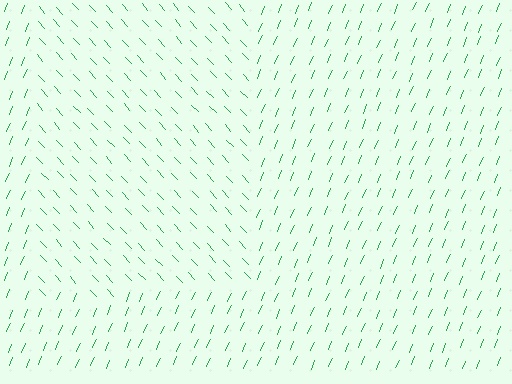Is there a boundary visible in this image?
Yes, there is a texture boundary formed by a change in line orientation.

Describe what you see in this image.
The image is filled with small green line segments. A rectangle region in the image has lines oriented differently from the surrounding lines, creating a visible texture boundary.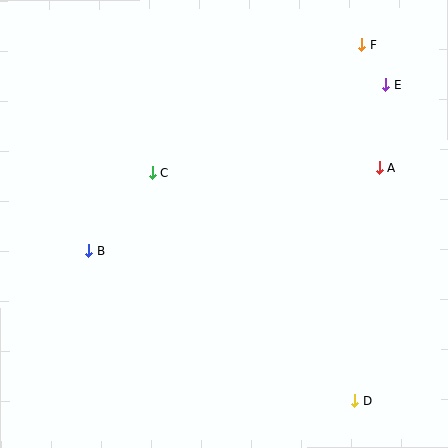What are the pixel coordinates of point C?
Point C is at (152, 173).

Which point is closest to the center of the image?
Point C at (152, 173) is closest to the center.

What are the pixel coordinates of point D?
Point D is at (355, 401).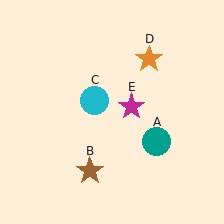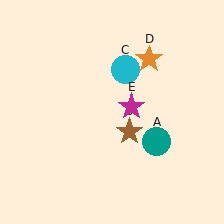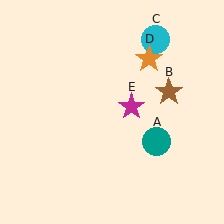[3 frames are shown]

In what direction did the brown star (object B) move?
The brown star (object B) moved up and to the right.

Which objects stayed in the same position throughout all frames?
Teal circle (object A) and orange star (object D) and magenta star (object E) remained stationary.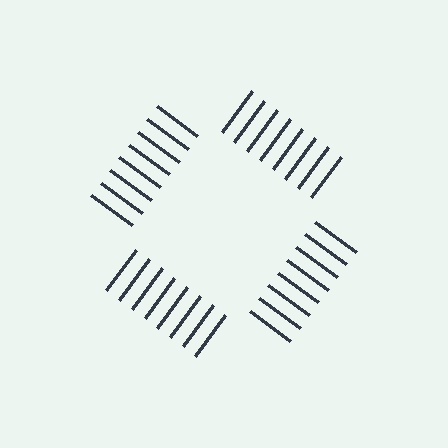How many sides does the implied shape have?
4 sides — the line-ends trace a square.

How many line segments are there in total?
32 — 8 along each of the 4 edges.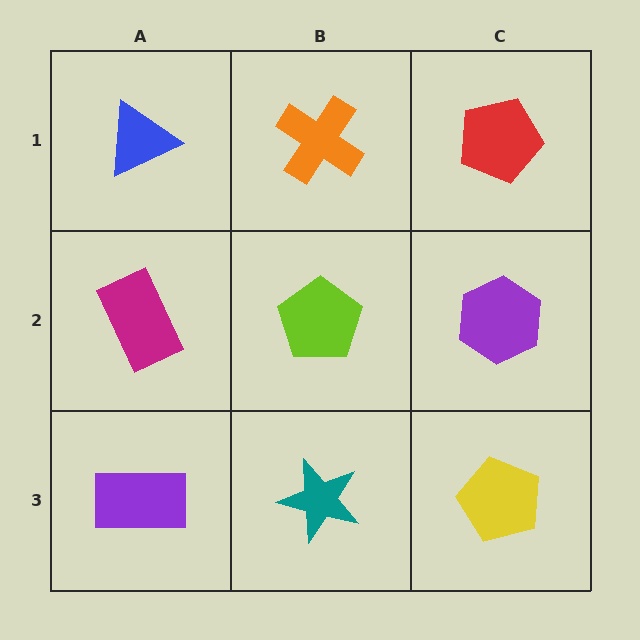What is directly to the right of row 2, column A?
A lime pentagon.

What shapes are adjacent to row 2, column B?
An orange cross (row 1, column B), a teal star (row 3, column B), a magenta rectangle (row 2, column A), a purple hexagon (row 2, column C).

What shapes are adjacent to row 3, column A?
A magenta rectangle (row 2, column A), a teal star (row 3, column B).